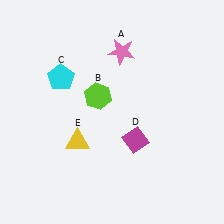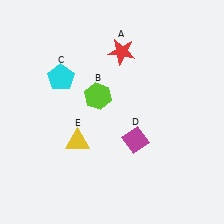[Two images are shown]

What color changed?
The star (A) changed from pink in Image 1 to red in Image 2.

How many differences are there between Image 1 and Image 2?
There is 1 difference between the two images.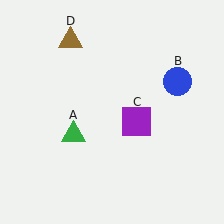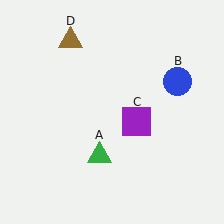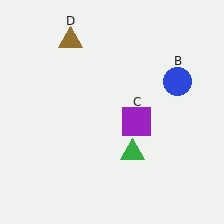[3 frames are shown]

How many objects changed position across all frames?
1 object changed position: green triangle (object A).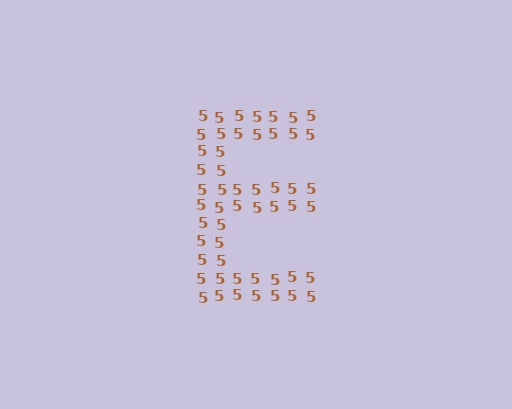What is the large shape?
The large shape is the letter E.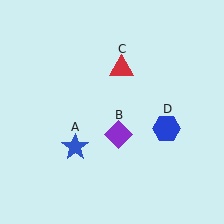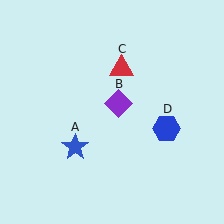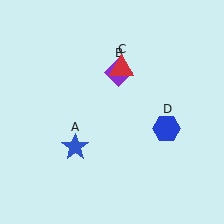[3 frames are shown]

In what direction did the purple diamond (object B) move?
The purple diamond (object B) moved up.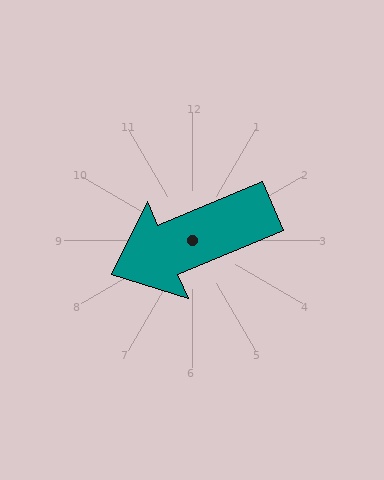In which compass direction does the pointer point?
Southwest.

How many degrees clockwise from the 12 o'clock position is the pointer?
Approximately 247 degrees.